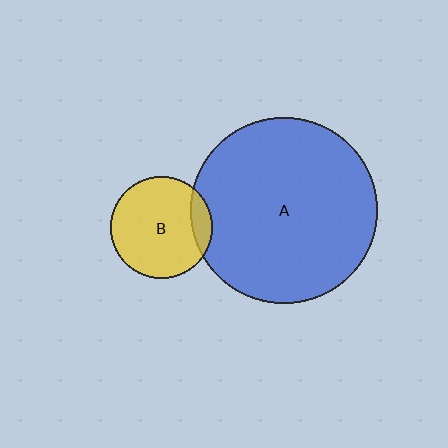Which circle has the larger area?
Circle A (blue).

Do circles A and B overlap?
Yes.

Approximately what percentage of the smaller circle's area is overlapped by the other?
Approximately 10%.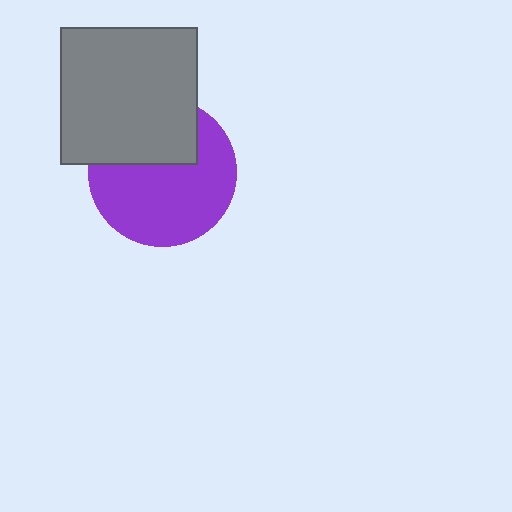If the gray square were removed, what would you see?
You would see the complete purple circle.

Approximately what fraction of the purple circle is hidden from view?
Roughly 35% of the purple circle is hidden behind the gray square.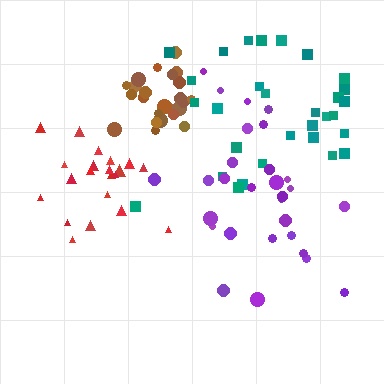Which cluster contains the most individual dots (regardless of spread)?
Teal (30).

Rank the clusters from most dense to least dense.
brown, red, purple, teal.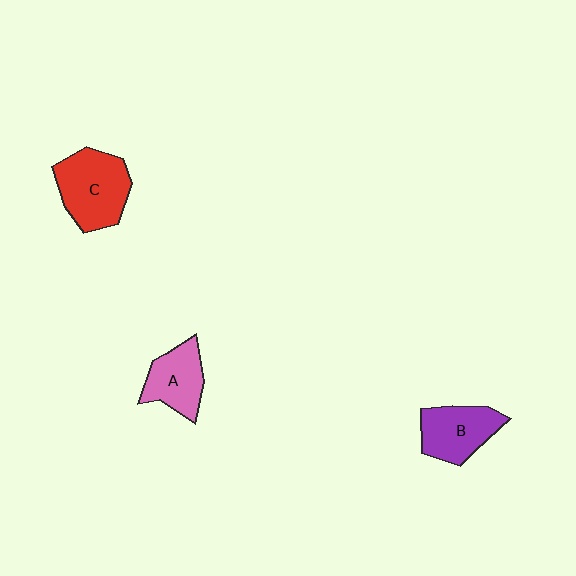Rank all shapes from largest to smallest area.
From largest to smallest: C (red), B (purple), A (pink).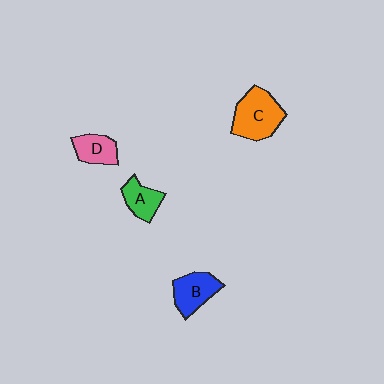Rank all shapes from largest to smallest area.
From largest to smallest: C (orange), B (blue), D (pink), A (green).